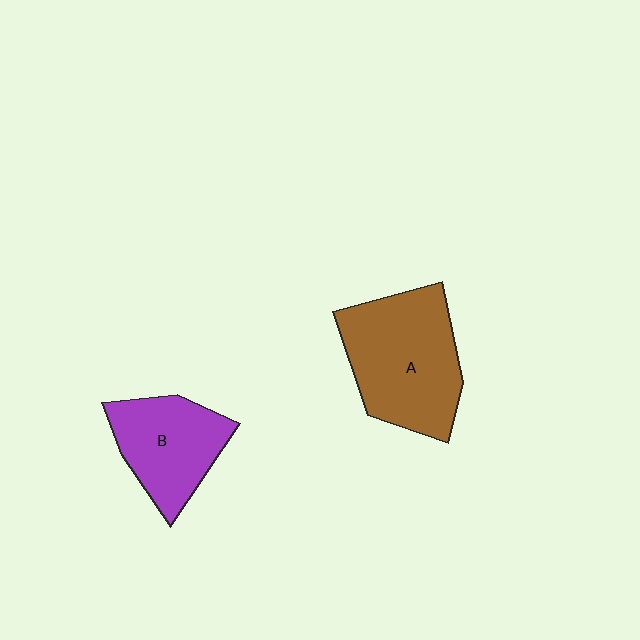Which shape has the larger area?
Shape A (brown).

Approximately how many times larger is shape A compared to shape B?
Approximately 1.4 times.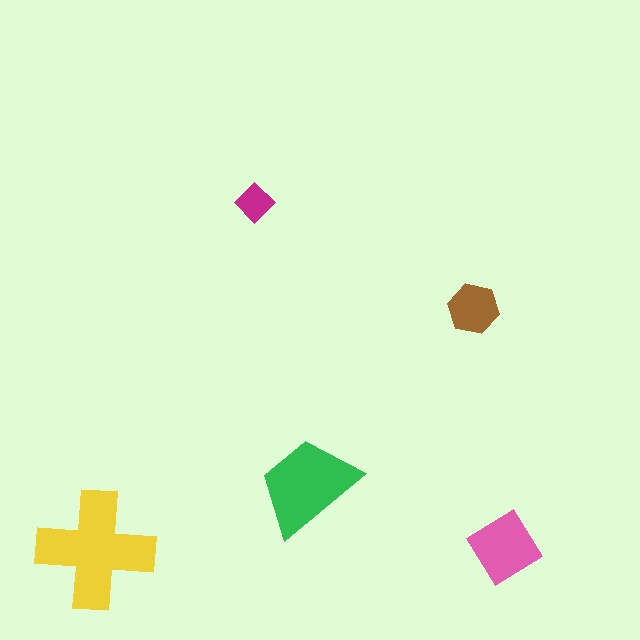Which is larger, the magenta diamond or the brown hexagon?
The brown hexagon.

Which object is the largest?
The yellow cross.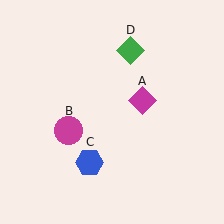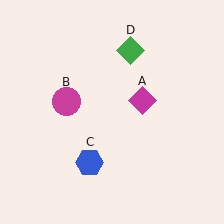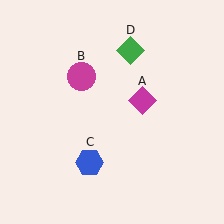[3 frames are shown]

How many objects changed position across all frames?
1 object changed position: magenta circle (object B).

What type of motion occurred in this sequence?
The magenta circle (object B) rotated clockwise around the center of the scene.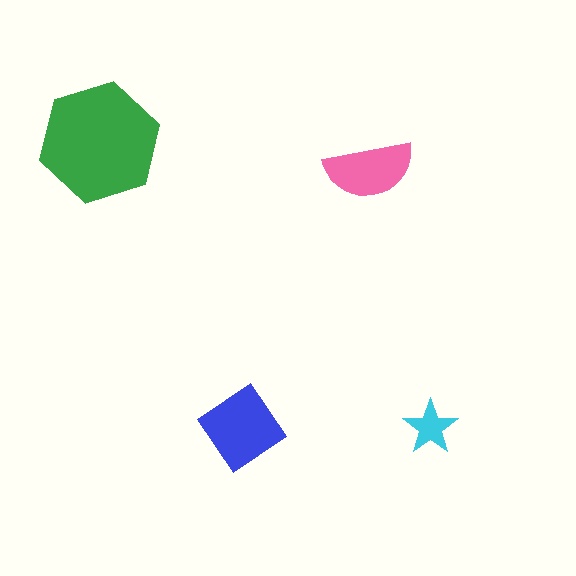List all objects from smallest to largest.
The cyan star, the pink semicircle, the blue diamond, the green hexagon.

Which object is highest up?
The green hexagon is topmost.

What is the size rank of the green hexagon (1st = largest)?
1st.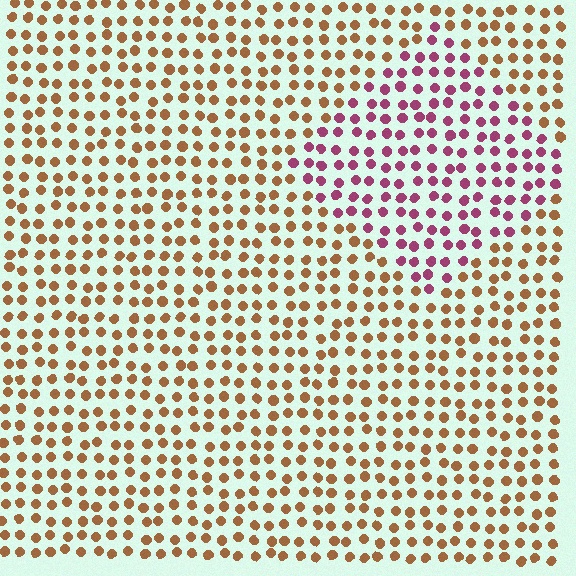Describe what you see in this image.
The image is filled with small brown elements in a uniform arrangement. A diamond-shaped region is visible where the elements are tinted to a slightly different hue, forming a subtle color boundary.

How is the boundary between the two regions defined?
The boundary is defined purely by a slight shift in hue (about 58 degrees). Spacing, size, and orientation are identical on both sides.